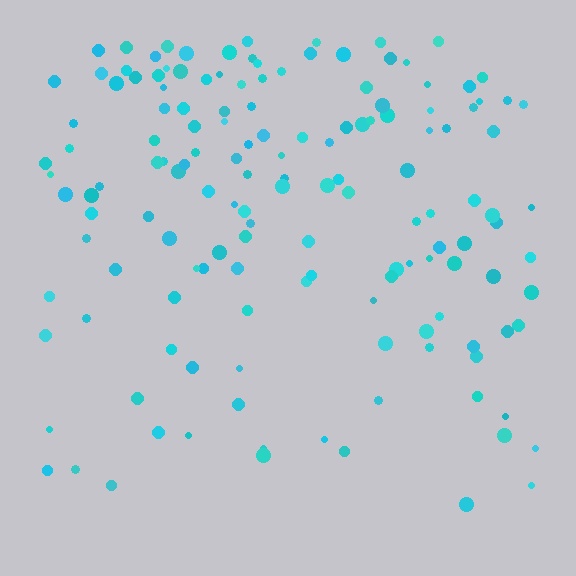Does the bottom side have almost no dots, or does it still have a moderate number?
Still a moderate number, just noticeably fewer than the top.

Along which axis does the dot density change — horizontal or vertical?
Vertical.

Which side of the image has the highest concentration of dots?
The top.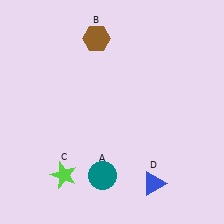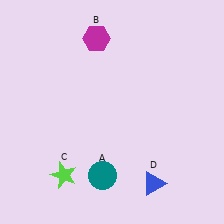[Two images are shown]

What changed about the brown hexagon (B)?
In Image 1, B is brown. In Image 2, it changed to magenta.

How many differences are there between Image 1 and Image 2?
There is 1 difference between the two images.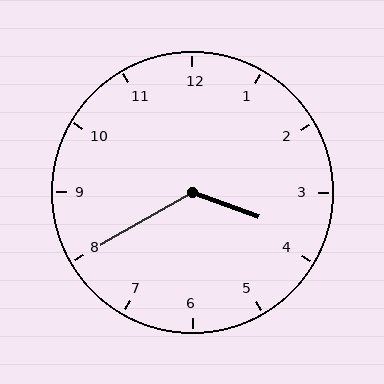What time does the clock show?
3:40.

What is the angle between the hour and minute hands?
Approximately 130 degrees.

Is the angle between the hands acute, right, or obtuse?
It is obtuse.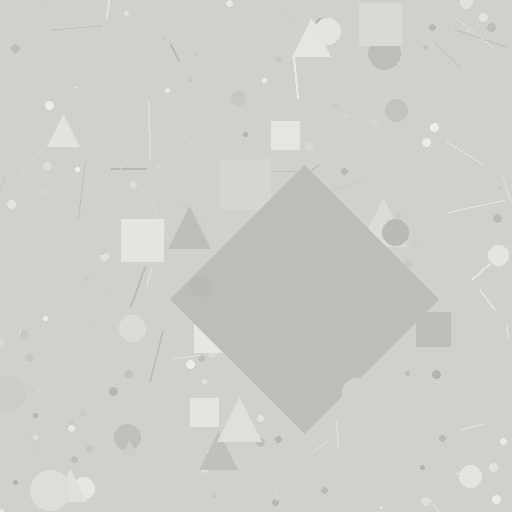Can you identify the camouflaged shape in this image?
The camouflaged shape is a diamond.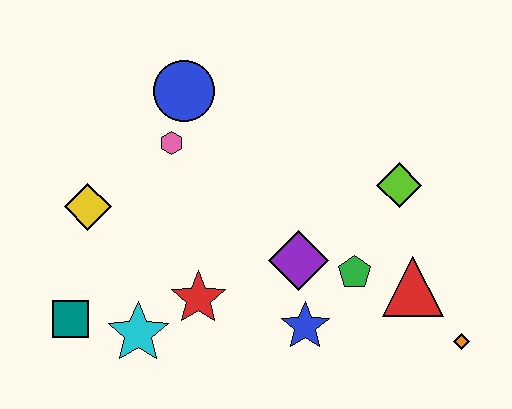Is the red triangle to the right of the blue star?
Yes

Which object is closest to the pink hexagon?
The blue circle is closest to the pink hexagon.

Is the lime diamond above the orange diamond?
Yes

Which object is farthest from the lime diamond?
The teal square is farthest from the lime diamond.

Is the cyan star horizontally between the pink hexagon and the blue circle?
No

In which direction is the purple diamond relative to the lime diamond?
The purple diamond is to the left of the lime diamond.